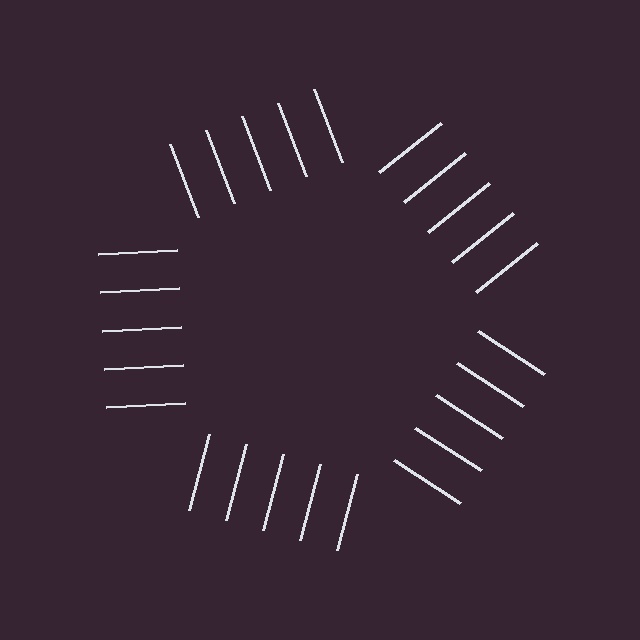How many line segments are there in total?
25 — 5 along each of the 5 edges.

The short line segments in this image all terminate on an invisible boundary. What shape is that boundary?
An illusory pentagon — the line segments terminate on its edges but no continuous stroke is drawn.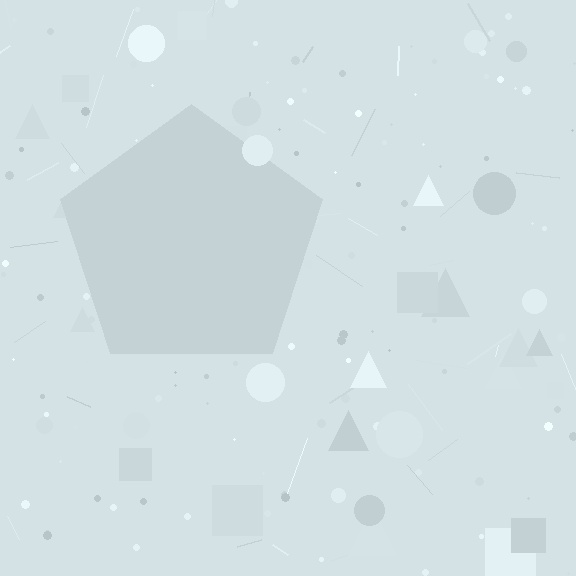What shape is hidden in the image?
A pentagon is hidden in the image.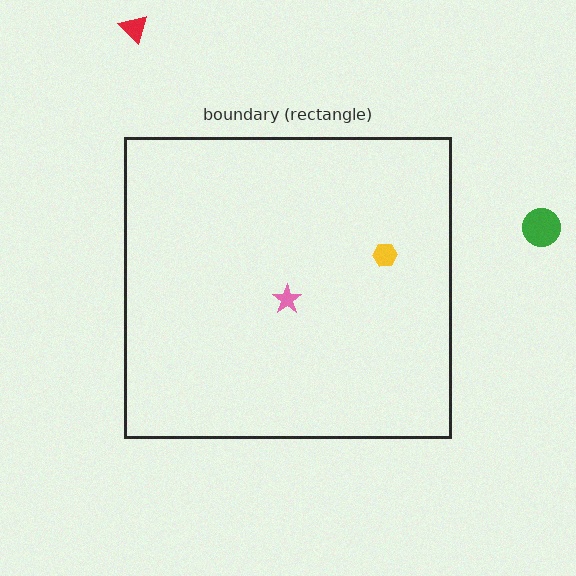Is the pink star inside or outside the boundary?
Inside.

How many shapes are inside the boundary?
2 inside, 2 outside.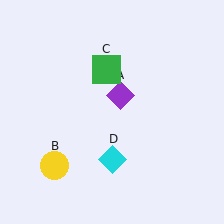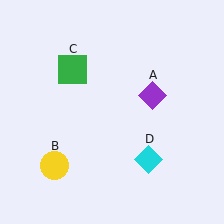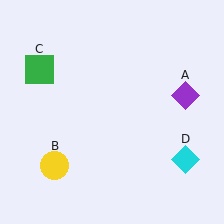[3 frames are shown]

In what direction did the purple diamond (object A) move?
The purple diamond (object A) moved right.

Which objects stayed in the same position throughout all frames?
Yellow circle (object B) remained stationary.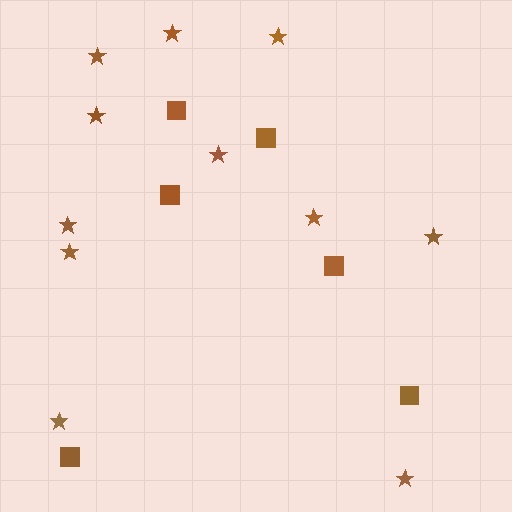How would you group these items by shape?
There are 2 groups: one group of squares (6) and one group of stars (11).